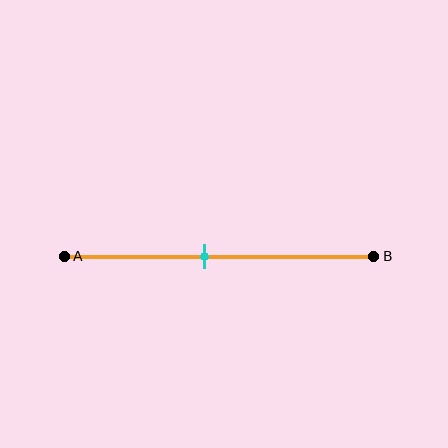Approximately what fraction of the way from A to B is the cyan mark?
The cyan mark is approximately 45% of the way from A to B.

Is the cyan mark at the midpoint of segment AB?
No, the mark is at about 45% from A, not at the 50% midpoint.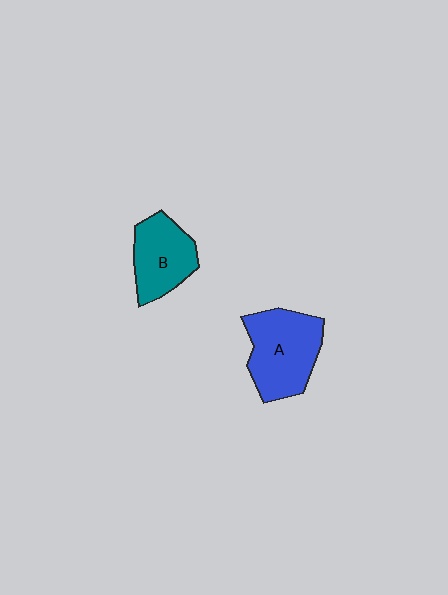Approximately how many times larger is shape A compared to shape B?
Approximately 1.3 times.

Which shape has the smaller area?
Shape B (teal).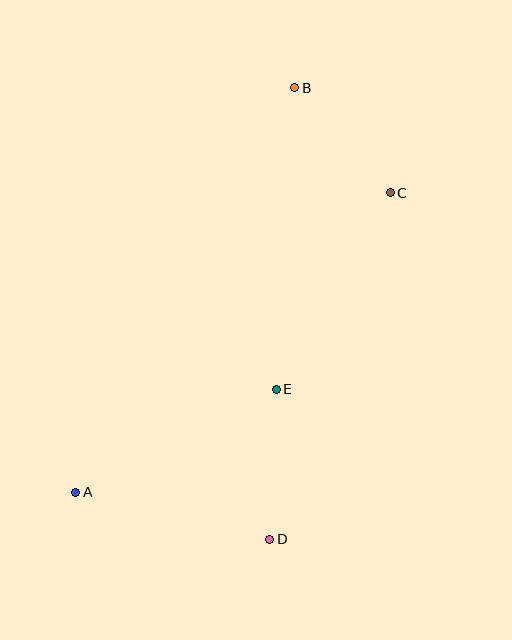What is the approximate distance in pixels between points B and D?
The distance between B and D is approximately 452 pixels.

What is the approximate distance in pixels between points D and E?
The distance between D and E is approximately 150 pixels.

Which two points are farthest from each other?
Points A and B are farthest from each other.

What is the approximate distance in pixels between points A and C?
The distance between A and C is approximately 434 pixels.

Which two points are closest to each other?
Points B and C are closest to each other.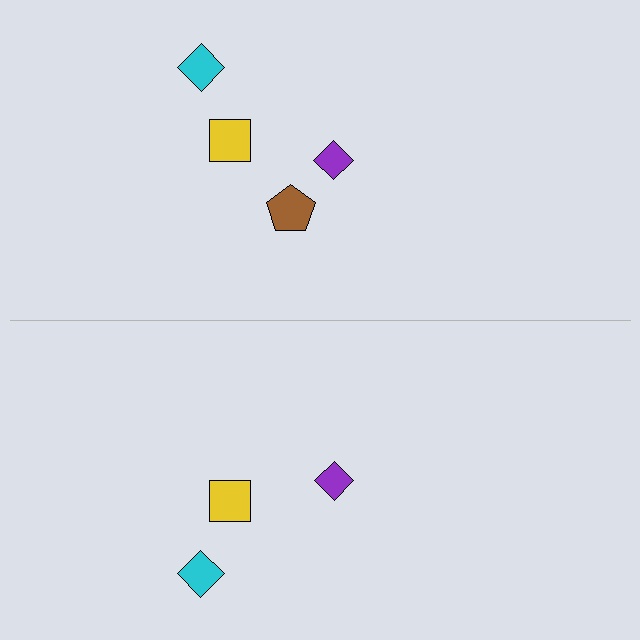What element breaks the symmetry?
A brown pentagon is missing from the bottom side.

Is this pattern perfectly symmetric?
No, the pattern is not perfectly symmetric. A brown pentagon is missing from the bottom side.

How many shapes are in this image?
There are 7 shapes in this image.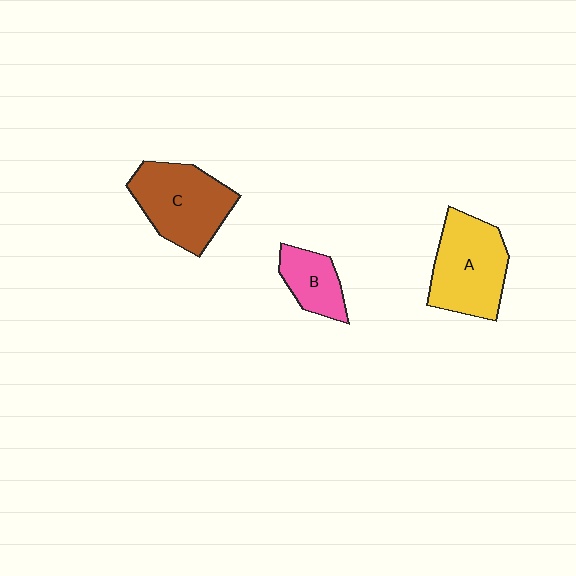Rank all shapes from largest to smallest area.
From largest to smallest: A (yellow), C (brown), B (pink).